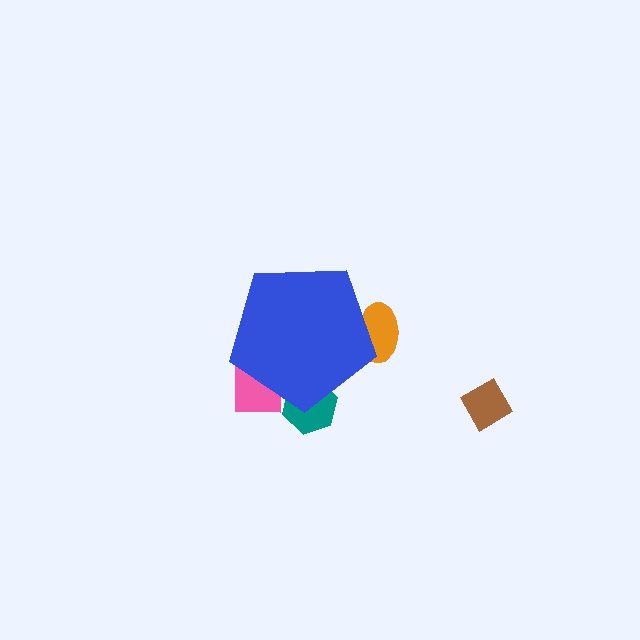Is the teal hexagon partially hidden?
Yes, the teal hexagon is partially hidden behind the blue pentagon.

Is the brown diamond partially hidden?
No, the brown diamond is fully visible.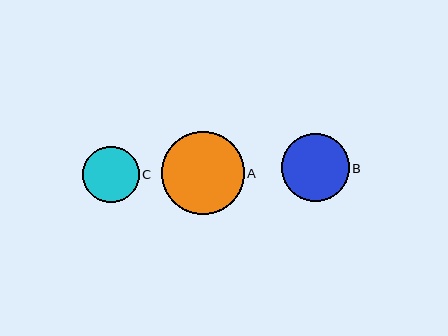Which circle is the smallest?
Circle C is the smallest with a size of approximately 56 pixels.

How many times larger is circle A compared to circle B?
Circle A is approximately 1.2 times the size of circle B.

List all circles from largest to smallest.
From largest to smallest: A, B, C.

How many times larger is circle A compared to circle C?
Circle A is approximately 1.5 times the size of circle C.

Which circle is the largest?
Circle A is the largest with a size of approximately 83 pixels.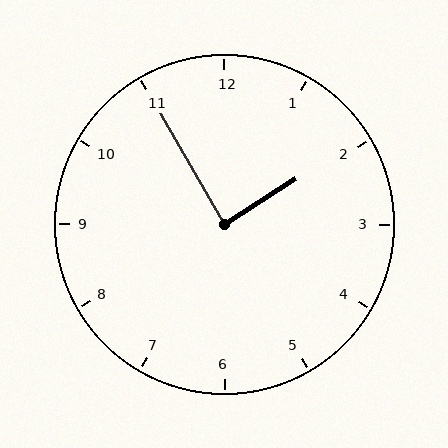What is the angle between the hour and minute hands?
Approximately 88 degrees.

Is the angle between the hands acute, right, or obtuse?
It is right.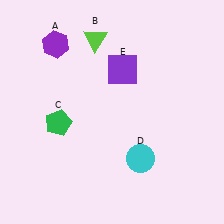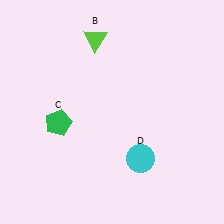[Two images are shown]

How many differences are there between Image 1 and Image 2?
There are 2 differences between the two images.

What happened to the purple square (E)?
The purple square (E) was removed in Image 2. It was in the top-right area of Image 1.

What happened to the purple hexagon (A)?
The purple hexagon (A) was removed in Image 2. It was in the top-left area of Image 1.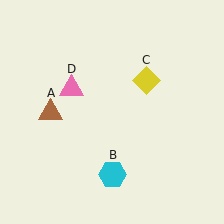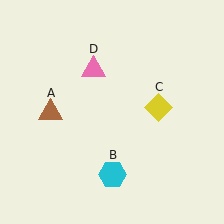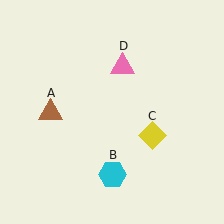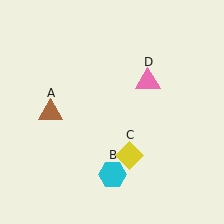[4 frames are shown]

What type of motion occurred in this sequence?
The yellow diamond (object C), pink triangle (object D) rotated clockwise around the center of the scene.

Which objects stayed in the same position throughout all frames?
Brown triangle (object A) and cyan hexagon (object B) remained stationary.